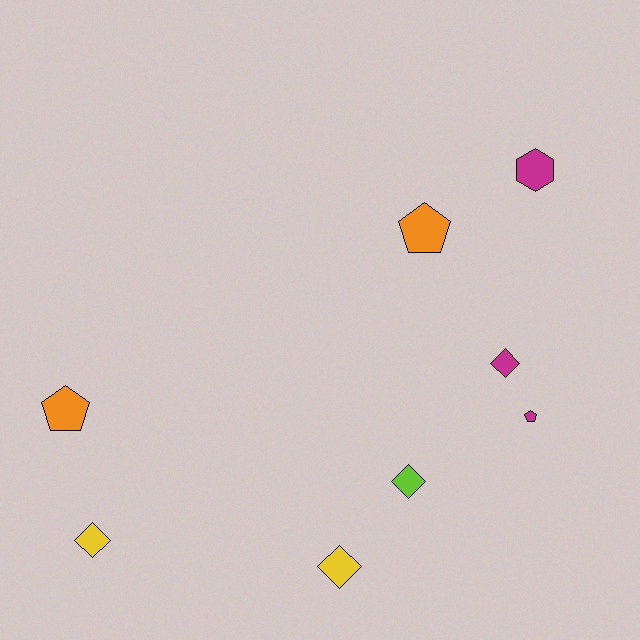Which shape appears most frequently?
Diamond, with 4 objects.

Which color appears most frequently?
Magenta, with 3 objects.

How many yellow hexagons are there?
There are no yellow hexagons.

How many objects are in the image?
There are 8 objects.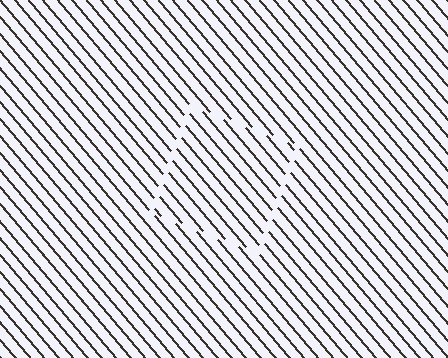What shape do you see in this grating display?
An illusory square. The interior of the shape contains the same grating, shifted by half a period — the contour is defined by the phase discontinuity where line-ends from the inner and outer gratings abut.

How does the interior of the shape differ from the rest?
The interior of the shape contains the same grating, shifted by half a period — the contour is defined by the phase discontinuity where line-ends from the inner and outer gratings abut.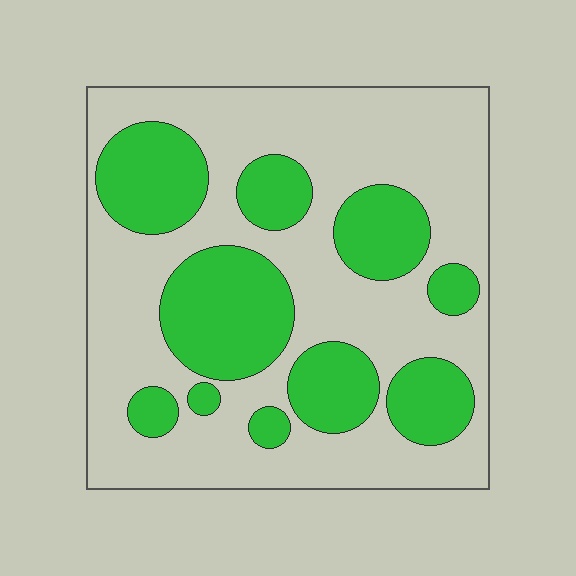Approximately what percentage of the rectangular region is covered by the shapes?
Approximately 35%.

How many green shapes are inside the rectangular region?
10.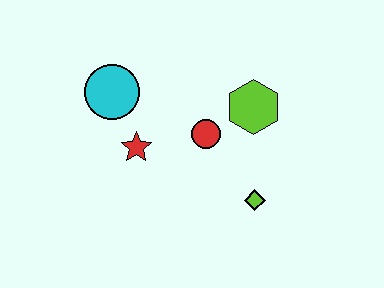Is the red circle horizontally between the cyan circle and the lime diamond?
Yes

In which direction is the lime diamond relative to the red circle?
The lime diamond is below the red circle.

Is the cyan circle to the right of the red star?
No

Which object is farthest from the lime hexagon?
The cyan circle is farthest from the lime hexagon.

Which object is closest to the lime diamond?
The red circle is closest to the lime diamond.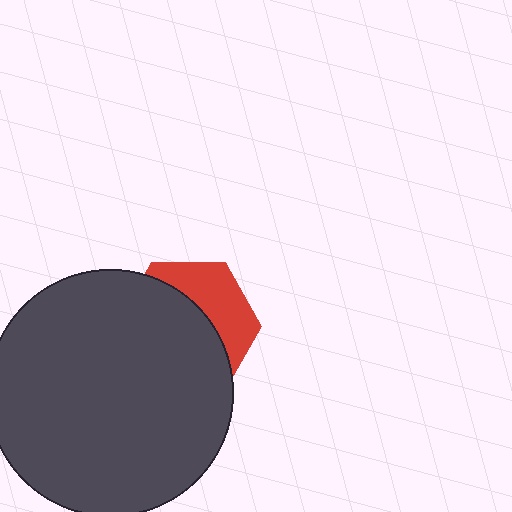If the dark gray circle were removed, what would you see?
You would see the complete red hexagon.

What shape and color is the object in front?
The object in front is a dark gray circle.